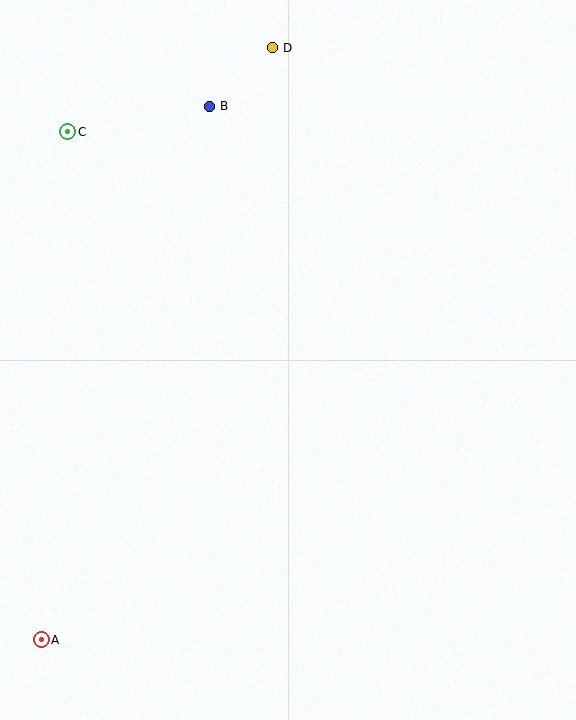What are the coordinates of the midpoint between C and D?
The midpoint between C and D is at (170, 90).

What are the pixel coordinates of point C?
Point C is at (68, 132).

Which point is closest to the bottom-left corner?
Point A is closest to the bottom-left corner.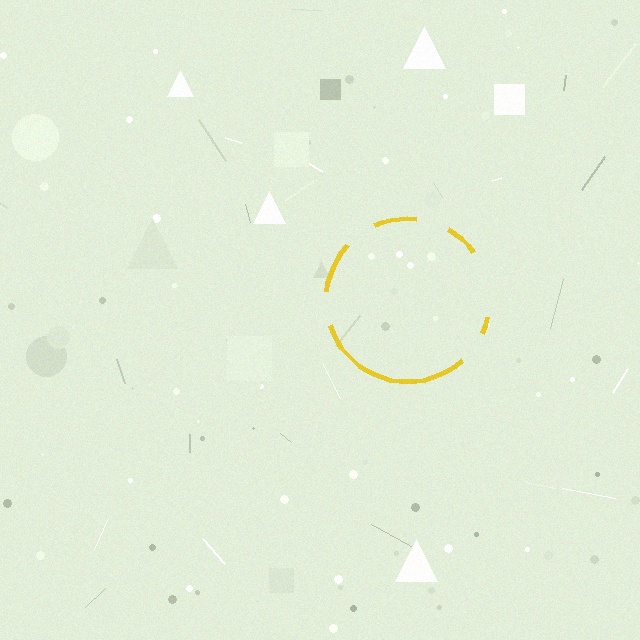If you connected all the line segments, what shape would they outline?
They would outline a circle.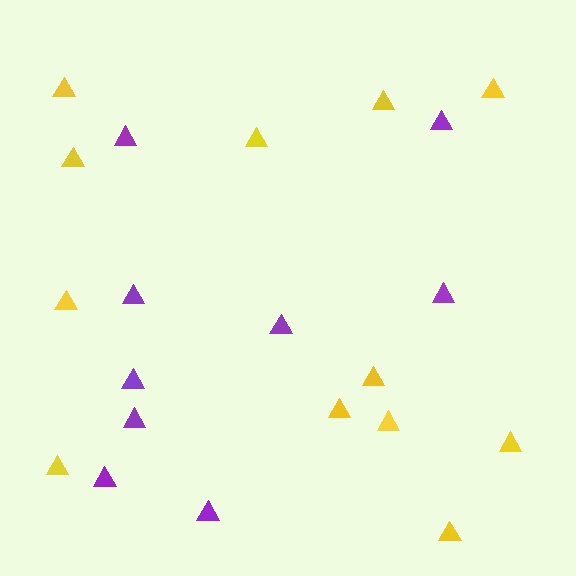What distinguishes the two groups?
There are 2 groups: one group of yellow triangles (12) and one group of purple triangles (9).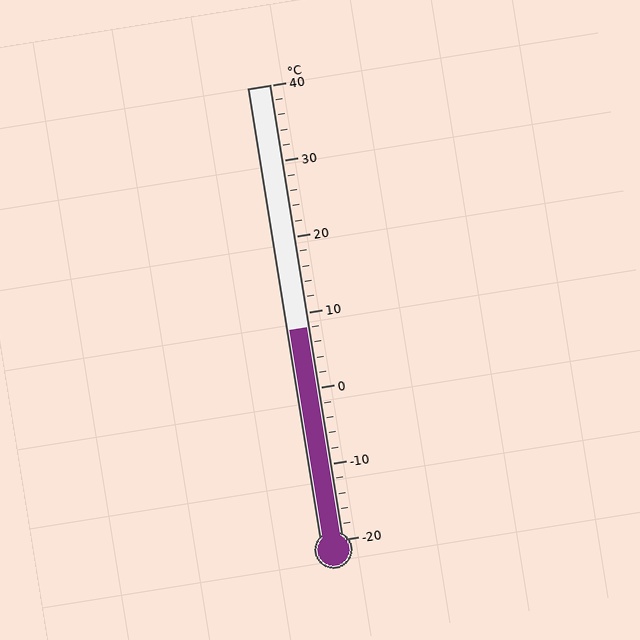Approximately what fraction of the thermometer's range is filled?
The thermometer is filled to approximately 45% of its range.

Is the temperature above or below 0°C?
The temperature is above 0°C.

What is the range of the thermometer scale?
The thermometer scale ranges from -20°C to 40°C.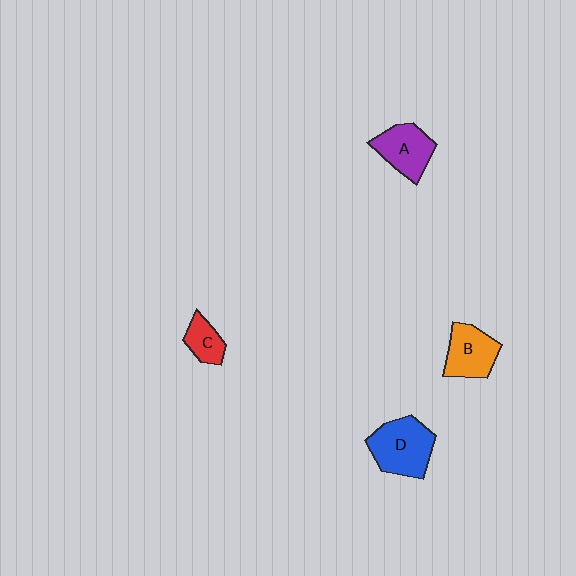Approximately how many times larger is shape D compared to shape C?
Approximately 2.1 times.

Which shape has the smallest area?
Shape C (red).